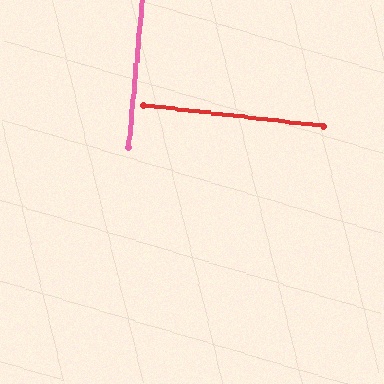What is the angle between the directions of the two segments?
Approximately 89 degrees.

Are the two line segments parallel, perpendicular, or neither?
Perpendicular — they meet at approximately 89°.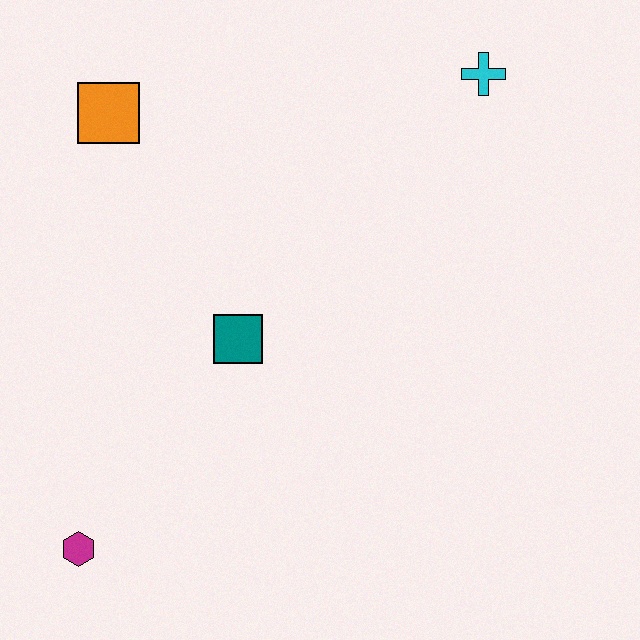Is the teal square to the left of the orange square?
No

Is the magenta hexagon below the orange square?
Yes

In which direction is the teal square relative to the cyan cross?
The teal square is below the cyan cross.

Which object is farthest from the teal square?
The cyan cross is farthest from the teal square.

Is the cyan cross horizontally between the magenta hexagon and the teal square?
No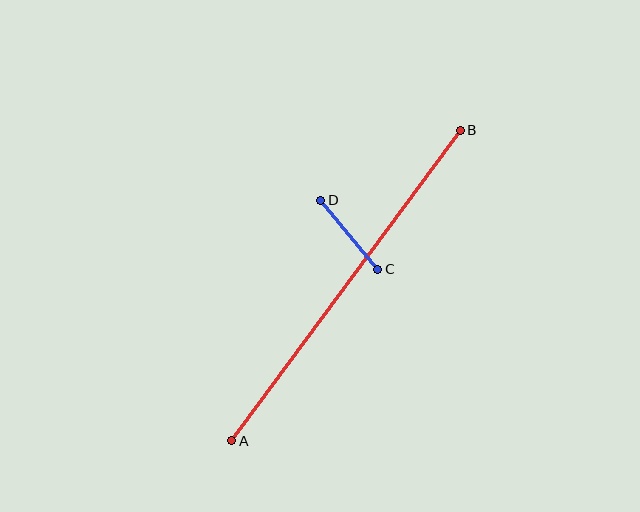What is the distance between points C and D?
The distance is approximately 90 pixels.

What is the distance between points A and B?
The distance is approximately 386 pixels.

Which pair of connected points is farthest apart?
Points A and B are farthest apart.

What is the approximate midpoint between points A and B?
The midpoint is at approximately (346, 286) pixels.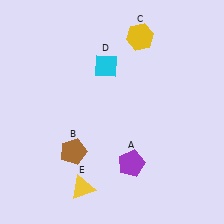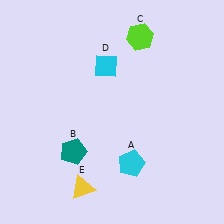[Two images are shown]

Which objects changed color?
A changed from purple to cyan. B changed from brown to teal. C changed from yellow to lime.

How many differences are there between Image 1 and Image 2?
There are 3 differences between the two images.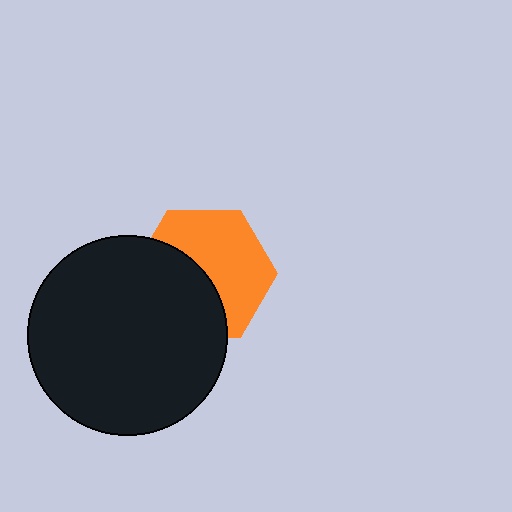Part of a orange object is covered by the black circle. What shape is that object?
It is a hexagon.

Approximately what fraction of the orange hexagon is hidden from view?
Roughly 44% of the orange hexagon is hidden behind the black circle.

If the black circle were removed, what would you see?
You would see the complete orange hexagon.